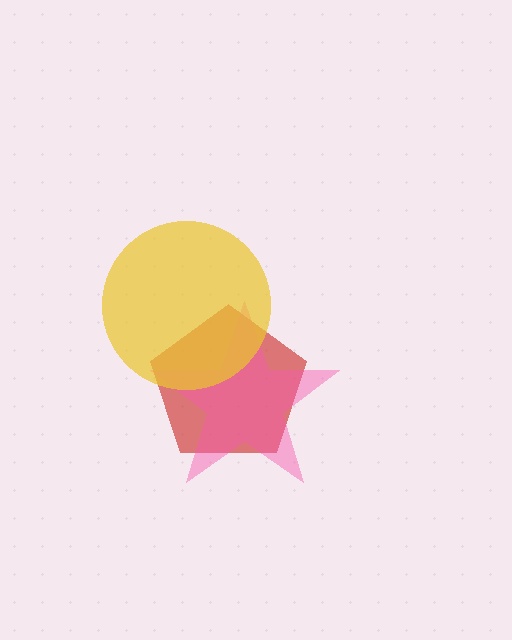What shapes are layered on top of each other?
The layered shapes are: a red pentagon, a pink star, a yellow circle.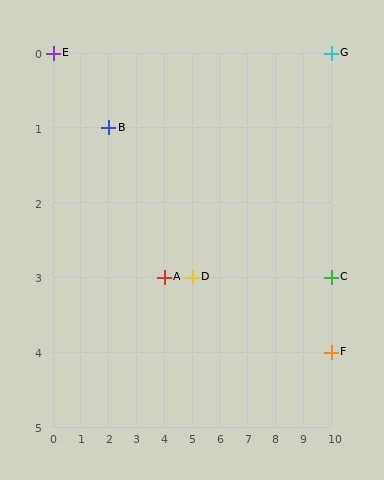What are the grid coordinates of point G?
Point G is at grid coordinates (10, 0).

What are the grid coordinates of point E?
Point E is at grid coordinates (0, 0).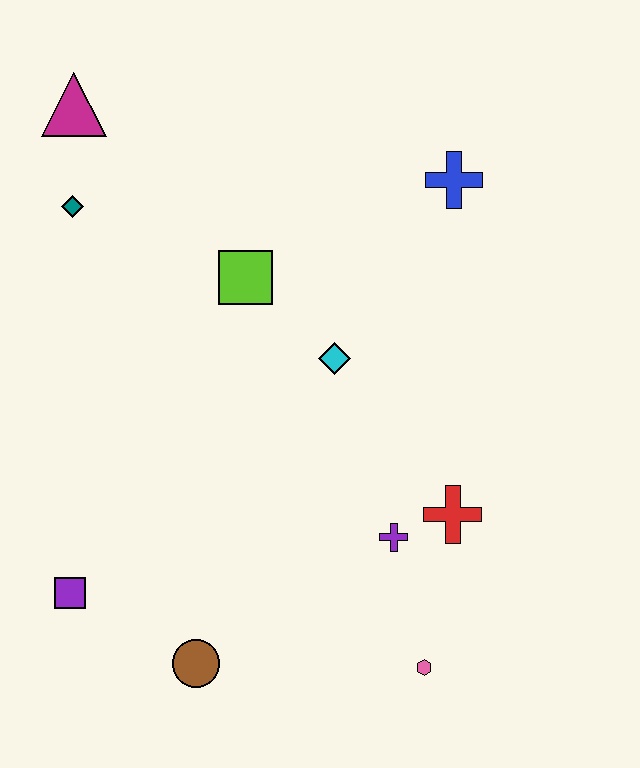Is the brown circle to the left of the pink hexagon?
Yes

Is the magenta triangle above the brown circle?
Yes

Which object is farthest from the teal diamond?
The pink hexagon is farthest from the teal diamond.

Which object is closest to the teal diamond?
The magenta triangle is closest to the teal diamond.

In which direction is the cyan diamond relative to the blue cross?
The cyan diamond is below the blue cross.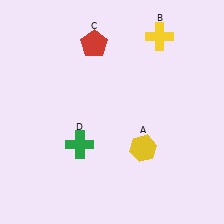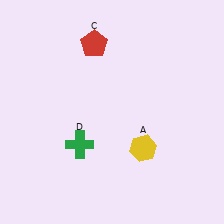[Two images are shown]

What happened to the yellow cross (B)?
The yellow cross (B) was removed in Image 2. It was in the top-right area of Image 1.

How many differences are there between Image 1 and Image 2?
There is 1 difference between the two images.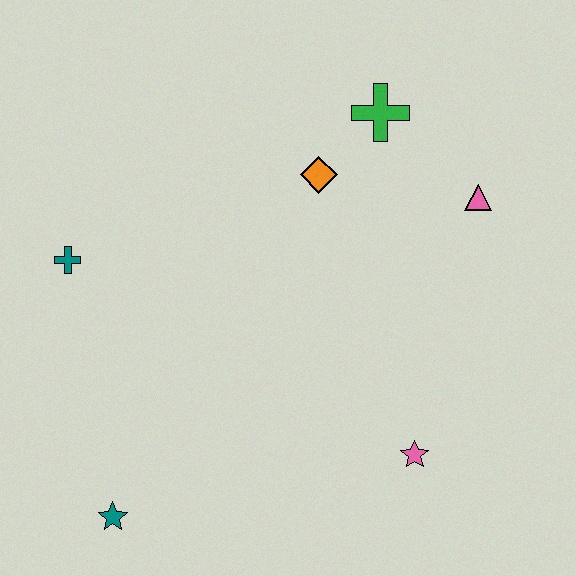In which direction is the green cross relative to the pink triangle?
The green cross is to the left of the pink triangle.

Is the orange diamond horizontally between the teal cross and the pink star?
Yes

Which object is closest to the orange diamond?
The green cross is closest to the orange diamond.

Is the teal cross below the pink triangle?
Yes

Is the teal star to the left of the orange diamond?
Yes